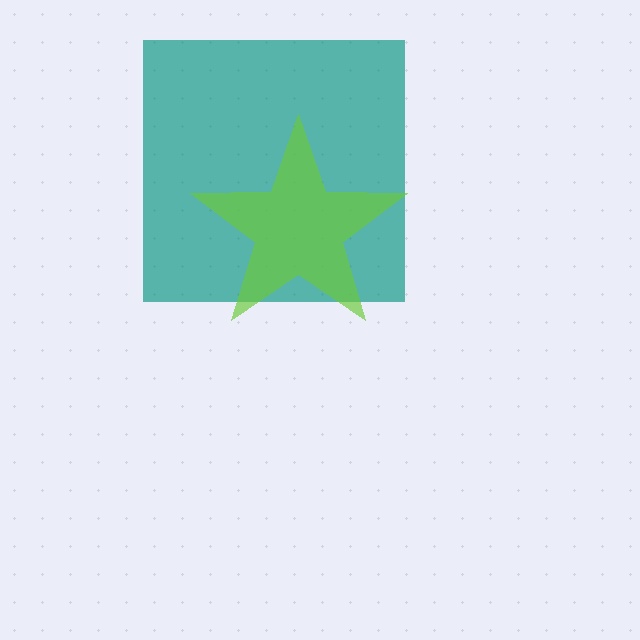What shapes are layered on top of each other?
The layered shapes are: a teal square, a lime star.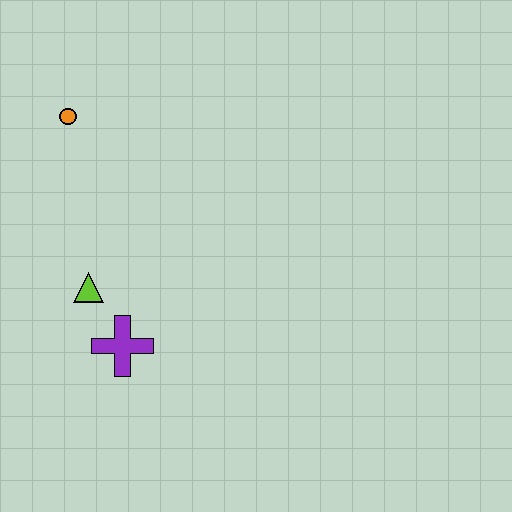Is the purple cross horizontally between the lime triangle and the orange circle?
No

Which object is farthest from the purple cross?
The orange circle is farthest from the purple cross.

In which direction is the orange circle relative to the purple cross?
The orange circle is above the purple cross.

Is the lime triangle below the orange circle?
Yes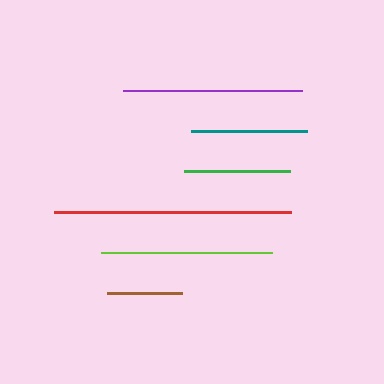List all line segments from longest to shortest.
From longest to shortest: red, purple, lime, teal, green, brown.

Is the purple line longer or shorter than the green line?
The purple line is longer than the green line.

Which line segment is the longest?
The red line is the longest at approximately 238 pixels.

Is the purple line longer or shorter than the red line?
The red line is longer than the purple line.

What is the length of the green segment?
The green segment is approximately 106 pixels long.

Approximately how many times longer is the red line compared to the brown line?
The red line is approximately 3.2 times the length of the brown line.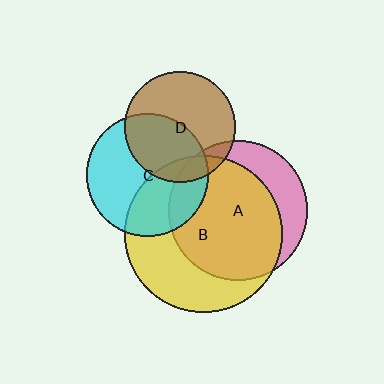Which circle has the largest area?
Circle B (yellow).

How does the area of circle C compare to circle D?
Approximately 1.2 times.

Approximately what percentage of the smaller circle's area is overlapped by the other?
Approximately 75%.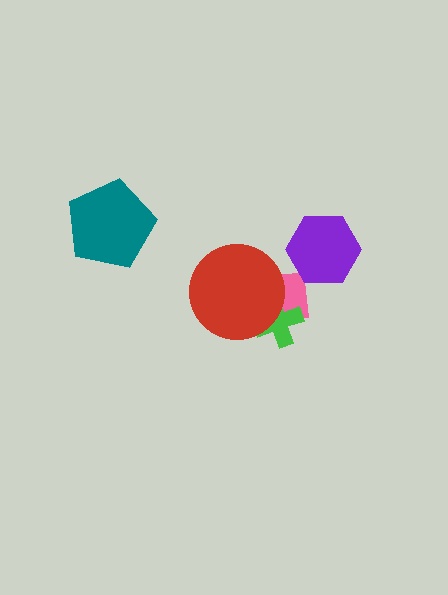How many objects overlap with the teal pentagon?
0 objects overlap with the teal pentagon.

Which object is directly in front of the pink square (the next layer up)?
The green cross is directly in front of the pink square.